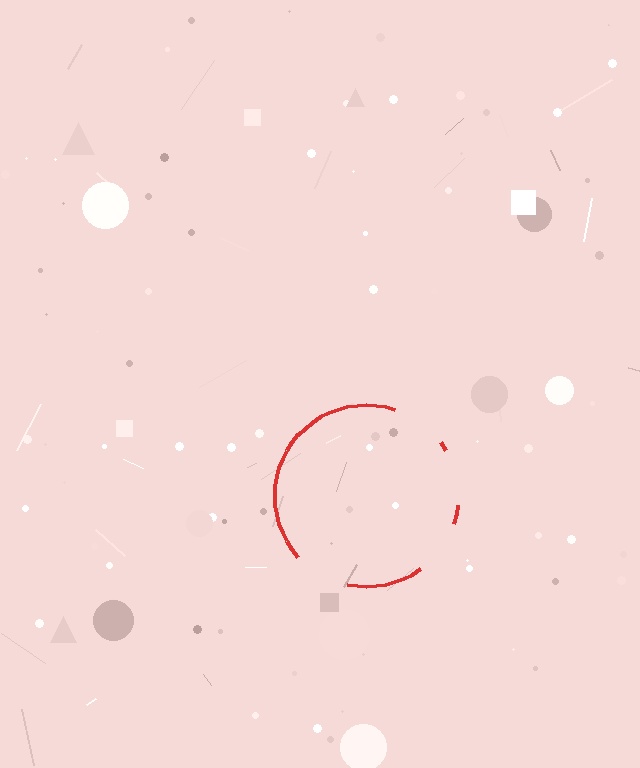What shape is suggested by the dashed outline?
The dashed outline suggests a circle.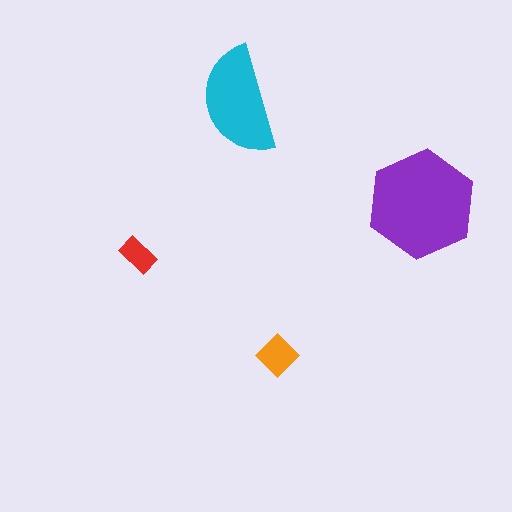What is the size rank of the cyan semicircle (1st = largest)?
2nd.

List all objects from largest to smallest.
The purple hexagon, the cyan semicircle, the orange diamond, the red rectangle.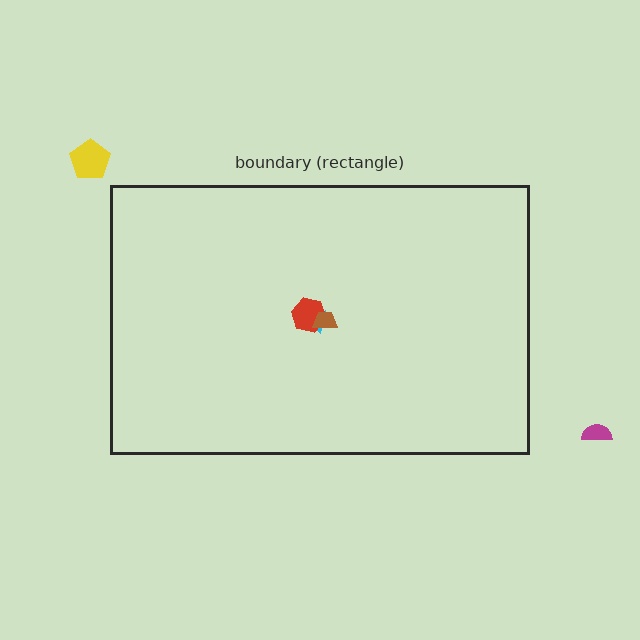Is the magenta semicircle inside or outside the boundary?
Outside.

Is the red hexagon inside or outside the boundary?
Inside.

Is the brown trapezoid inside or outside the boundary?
Inside.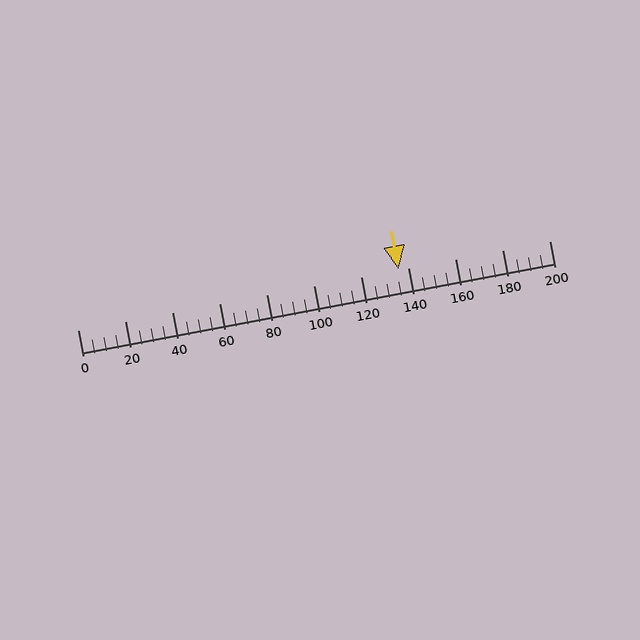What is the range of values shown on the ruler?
The ruler shows values from 0 to 200.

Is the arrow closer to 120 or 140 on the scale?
The arrow is closer to 140.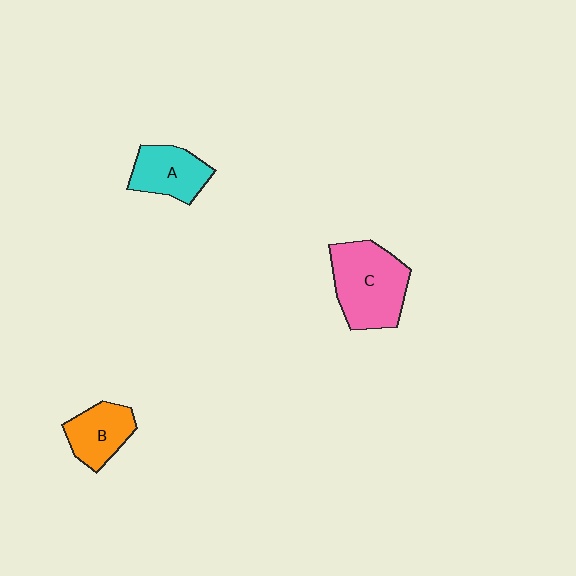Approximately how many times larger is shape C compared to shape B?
Approximately 1.7 times.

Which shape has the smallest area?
Shape B (orange).